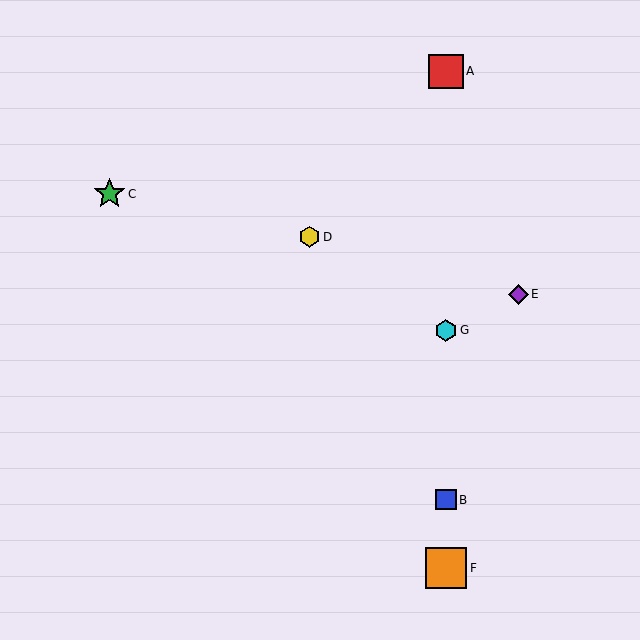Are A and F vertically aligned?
Yes, both are at x≈446.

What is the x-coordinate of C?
Object C is at x≈110.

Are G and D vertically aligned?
No, G is at x≈446 and D is at x≈309.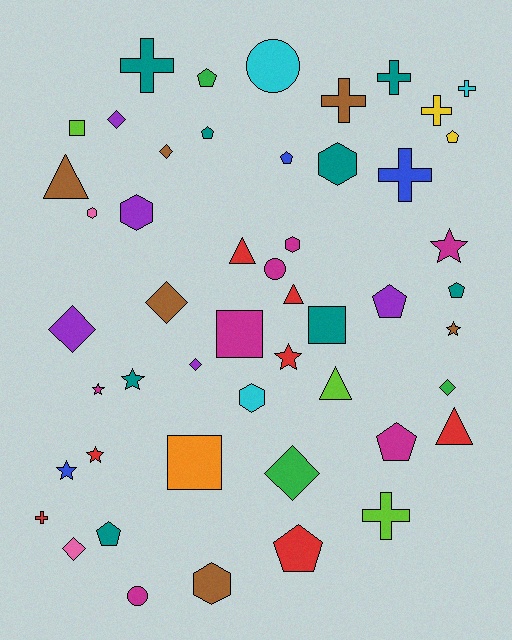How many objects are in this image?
There are 50 objects.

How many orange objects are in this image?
There is 1 orange object.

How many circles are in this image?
There are 3 circles.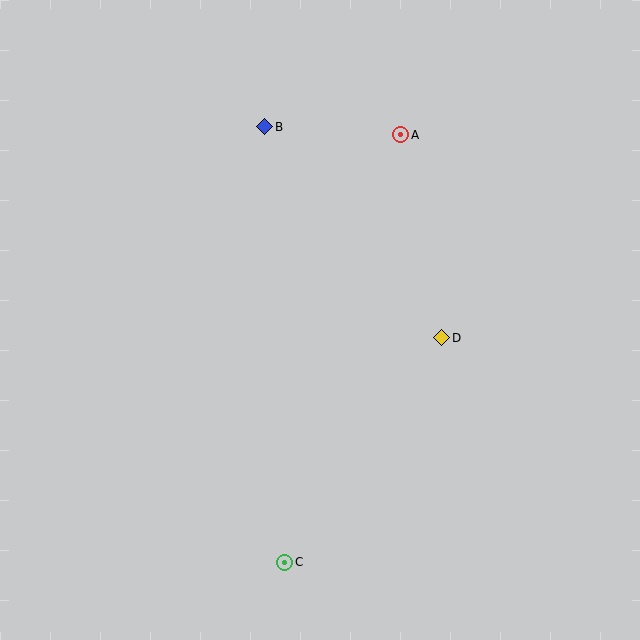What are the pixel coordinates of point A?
Point A is at (401, 135).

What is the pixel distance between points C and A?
The distance between C and A is 443 pixels.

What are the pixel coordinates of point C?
Point C is at (285, 562).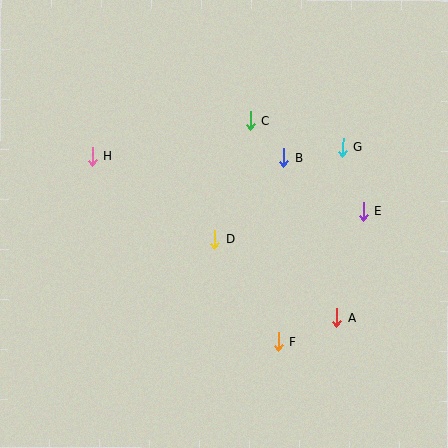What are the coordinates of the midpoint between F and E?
The midpoint between F and E is at (321, 277).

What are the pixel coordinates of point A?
Point A is at (337, 318).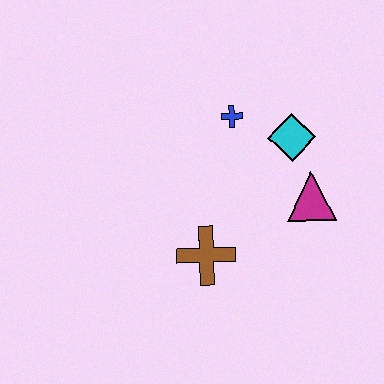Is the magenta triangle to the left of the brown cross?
No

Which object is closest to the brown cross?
The magenta triangle is closest to the brown cross.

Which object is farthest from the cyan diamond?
The brown cross is farthest from the cyan diamond.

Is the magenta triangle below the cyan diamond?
Yes